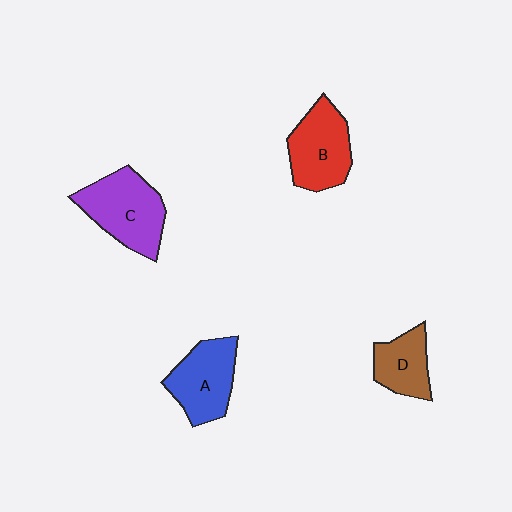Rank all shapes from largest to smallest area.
From largest to smallest: C (purple), B (red), A (blue), D (brown).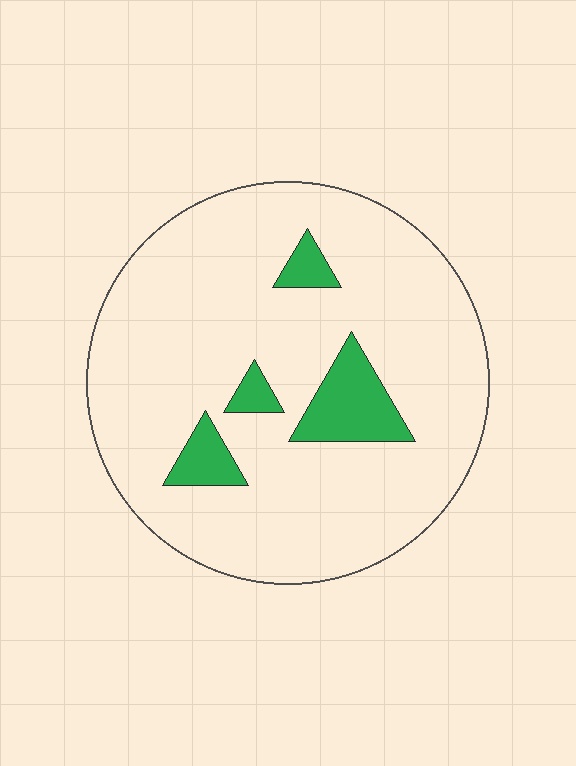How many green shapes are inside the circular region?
4.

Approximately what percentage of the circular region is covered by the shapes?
Approximately 10%.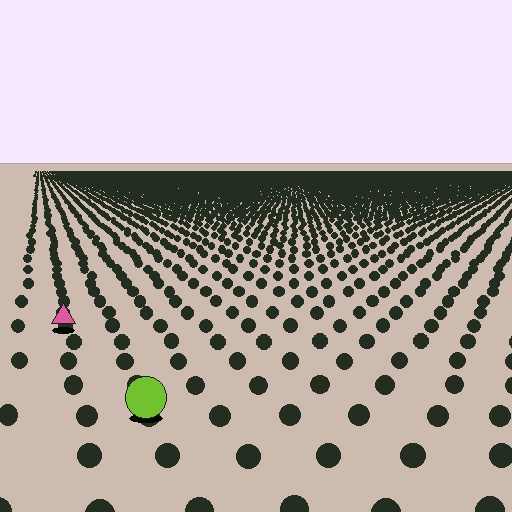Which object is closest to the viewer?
The lime circle is closest. The texture marks near it are larger and more spread out.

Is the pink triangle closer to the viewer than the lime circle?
No. The lime circle is closer — you can tell from the texture gradient: the ground texture is coarser near it.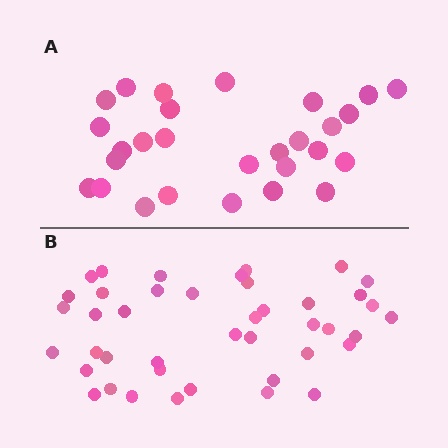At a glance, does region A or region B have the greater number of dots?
Region B (the bottom region) has more dots.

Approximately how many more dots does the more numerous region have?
Region B has approximately 15 more dots than region A.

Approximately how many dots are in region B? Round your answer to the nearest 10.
About 40 dots. (The exact count is 42, which rounds to 40.)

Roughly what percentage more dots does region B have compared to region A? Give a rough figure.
About 50% more.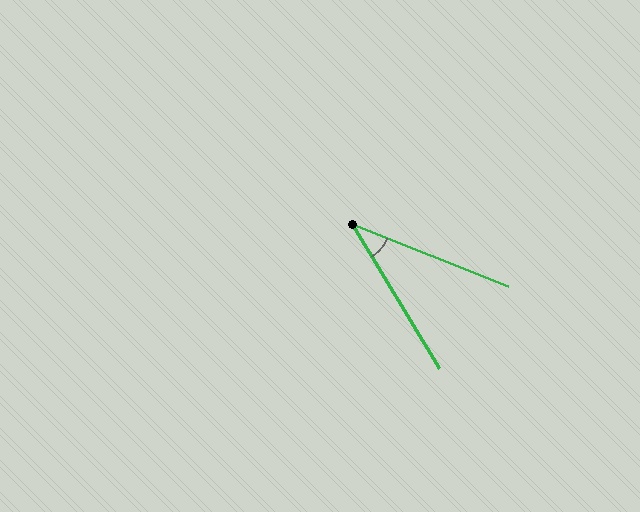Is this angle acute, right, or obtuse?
It is acute.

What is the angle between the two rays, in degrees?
Approximately 37 degrees.